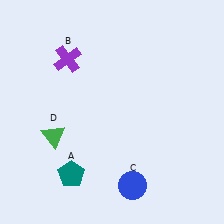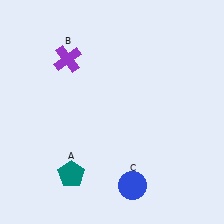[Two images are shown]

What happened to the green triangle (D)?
The green triangle (D) was removed in Image 2. It was in the bottom-left area of Image 1.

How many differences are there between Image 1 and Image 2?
There is 1 difference between the two images.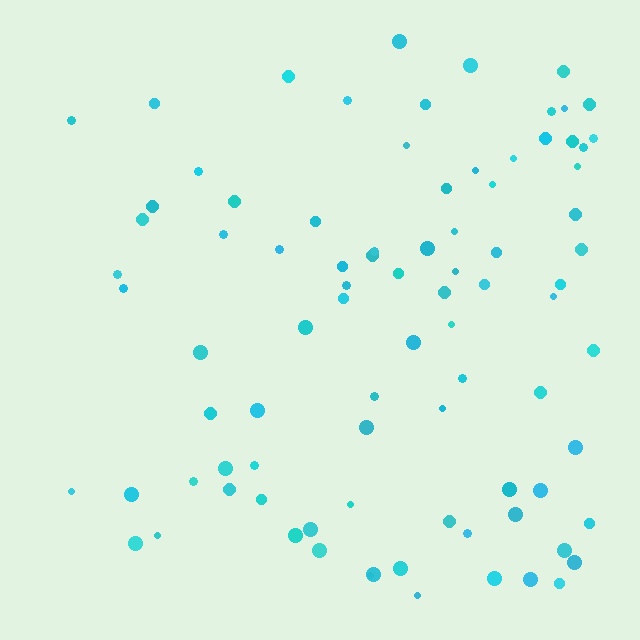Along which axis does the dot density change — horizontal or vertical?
Horizontal.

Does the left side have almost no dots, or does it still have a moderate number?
Still a moderate number, just noticeably fewer than the right.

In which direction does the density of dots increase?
From left to right, with the right side densest.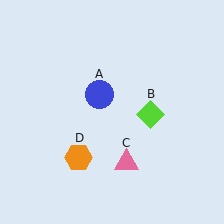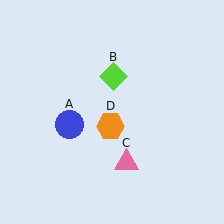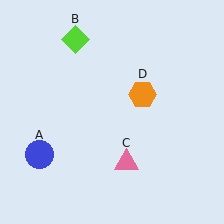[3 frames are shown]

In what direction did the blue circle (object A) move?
The blue circle (object A) moved down and to the left.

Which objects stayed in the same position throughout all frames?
Pink triangle (object C) remained stationary.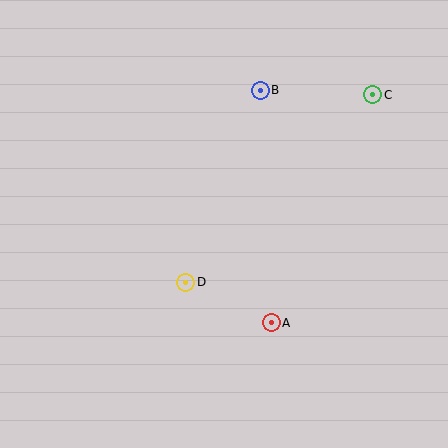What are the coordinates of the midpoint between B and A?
The midpoint between B and A is at (266, 207).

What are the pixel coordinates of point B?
Point B is at (260, 90).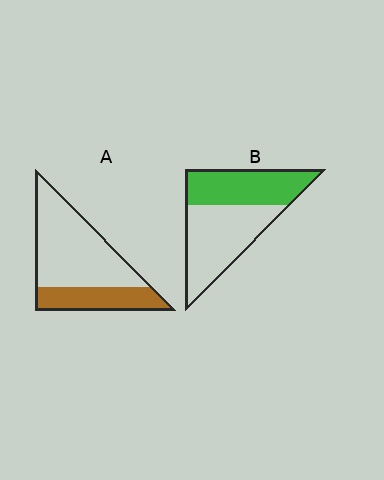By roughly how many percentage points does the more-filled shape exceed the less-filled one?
By roughly 15 percentage points (B over A).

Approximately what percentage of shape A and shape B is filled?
A is approximately 30% and B is approximately 45%.